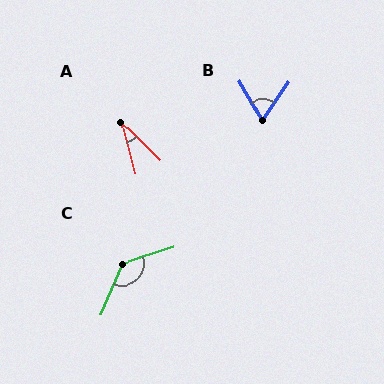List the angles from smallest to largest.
A (31°), B (64°), C (131°).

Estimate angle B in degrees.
Approximately 64 degrees.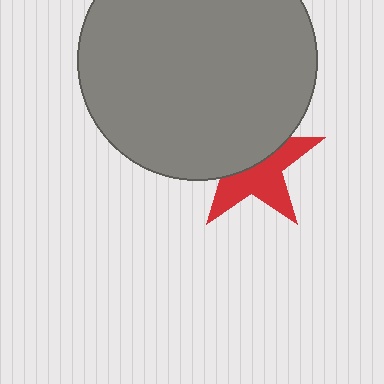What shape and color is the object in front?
The object in front is a gray circle.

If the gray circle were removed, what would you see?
You would see the complete red star.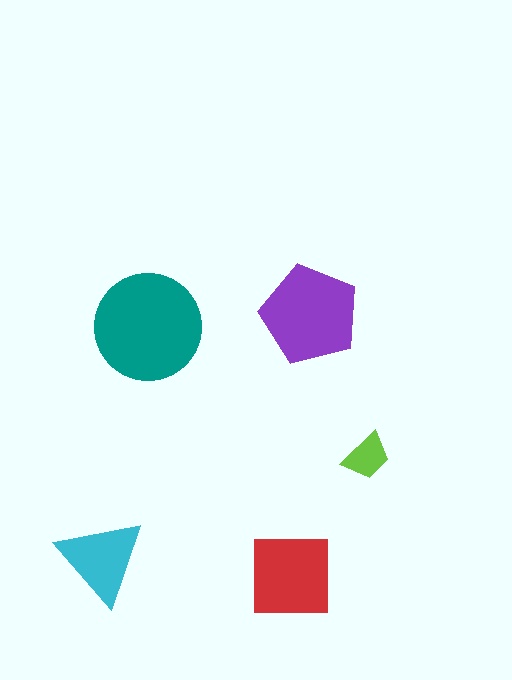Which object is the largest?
The teal circle.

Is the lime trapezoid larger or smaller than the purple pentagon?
Smaller.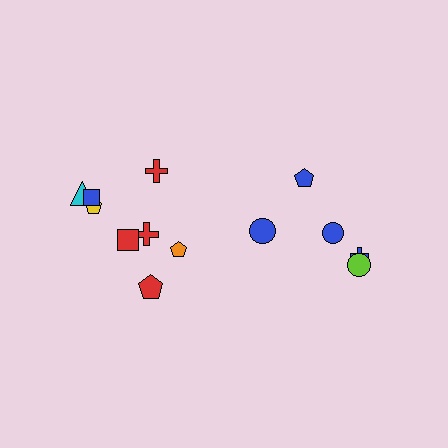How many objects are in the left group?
There are 8 objects.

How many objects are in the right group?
There are 5 objects.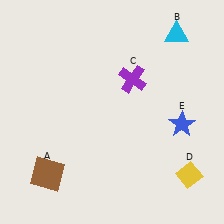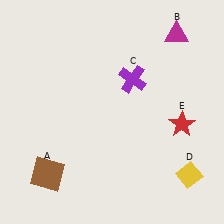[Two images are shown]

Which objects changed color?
B changed from cyan to magenta. E changed from blue to red.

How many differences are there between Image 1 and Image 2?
There are 2 differences between the two images.